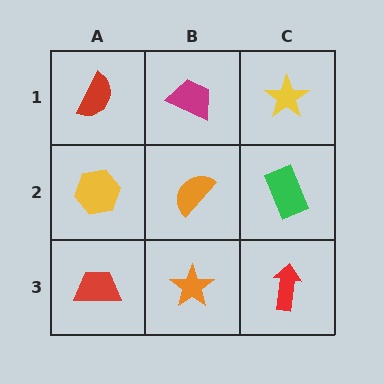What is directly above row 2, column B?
A magenta trapezoid.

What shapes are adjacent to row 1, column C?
A green rectangle (row 2, column C), a magenta trapezoid (row 1, column B).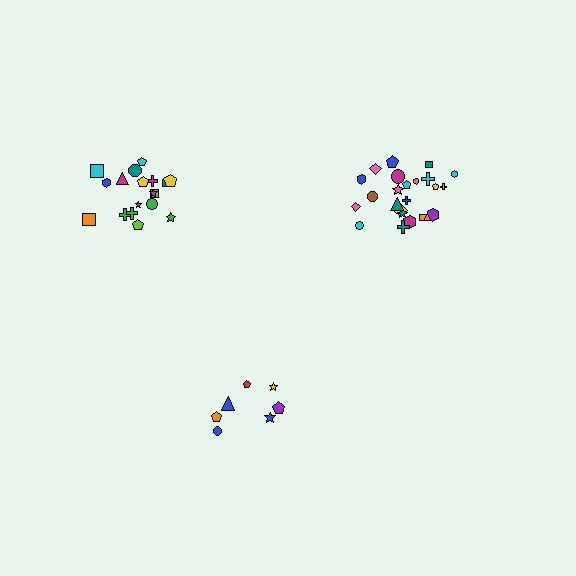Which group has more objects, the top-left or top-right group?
The top-right group.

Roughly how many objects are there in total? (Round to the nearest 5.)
Roughly 50 objects in total.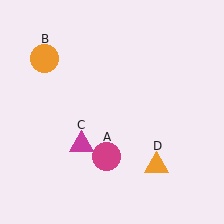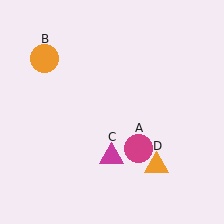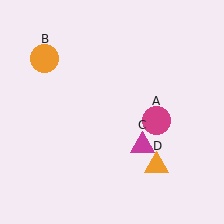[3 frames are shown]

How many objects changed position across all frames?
2 objects changed position: magenta circle (object A), magenta triangle (object C).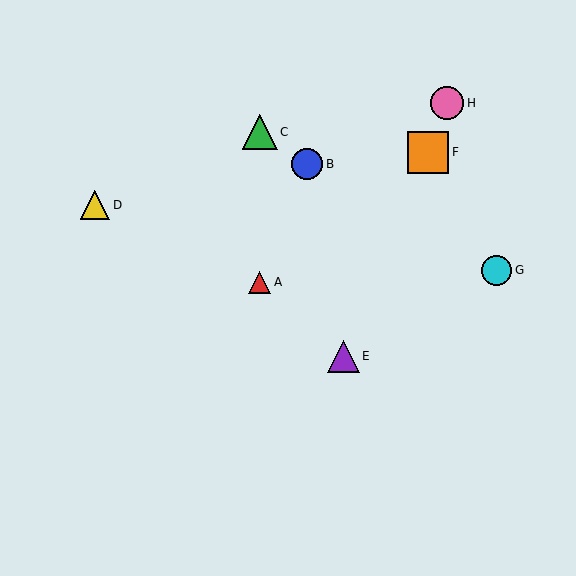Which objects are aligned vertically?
Objects A, C are aligned vertically.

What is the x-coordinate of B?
Object B is at x≈307.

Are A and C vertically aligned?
Yes, both are at x≈260.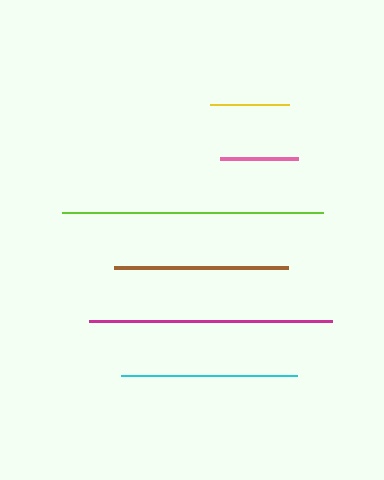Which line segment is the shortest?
The pink line is the shortest at approximately 78 pixels.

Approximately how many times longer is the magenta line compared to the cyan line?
The magenta line is approximately 1.4 times the length of the cyan line.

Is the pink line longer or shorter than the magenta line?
The magenta line is longer than the pink line.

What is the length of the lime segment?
The lime segment is approximately 260 pixels long.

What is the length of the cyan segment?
The cyan segment is approximately 177 pixels long.